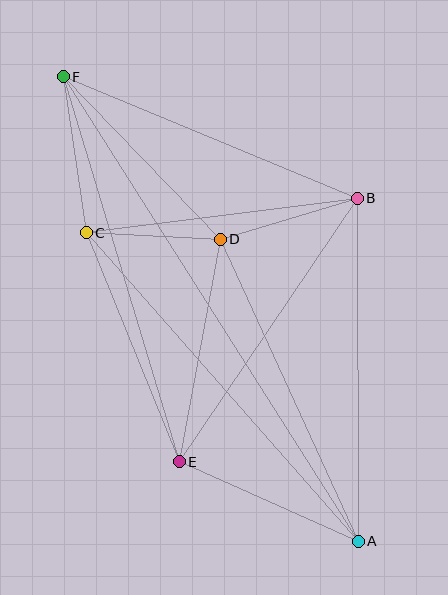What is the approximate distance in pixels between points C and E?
The distance between C and E is approximately 247 pixels.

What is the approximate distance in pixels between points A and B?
The distance between A and B is approximately 343 pixels.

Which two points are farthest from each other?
Points A and F are farthest from each other.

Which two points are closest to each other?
Points C and D are closest to each other.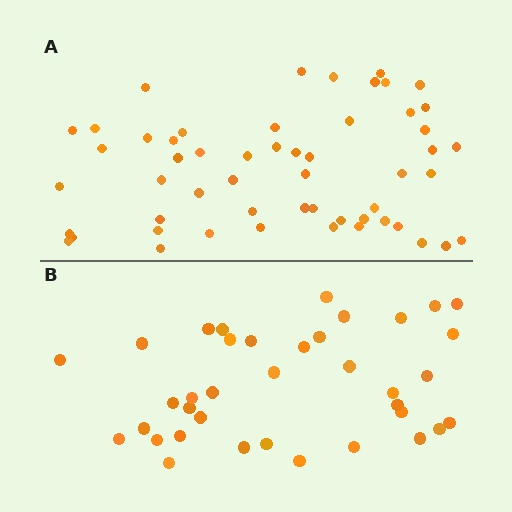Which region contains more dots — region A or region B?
Region A (the top region) has more dots.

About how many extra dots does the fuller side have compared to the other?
Region A has approximately 15 more dots than region B.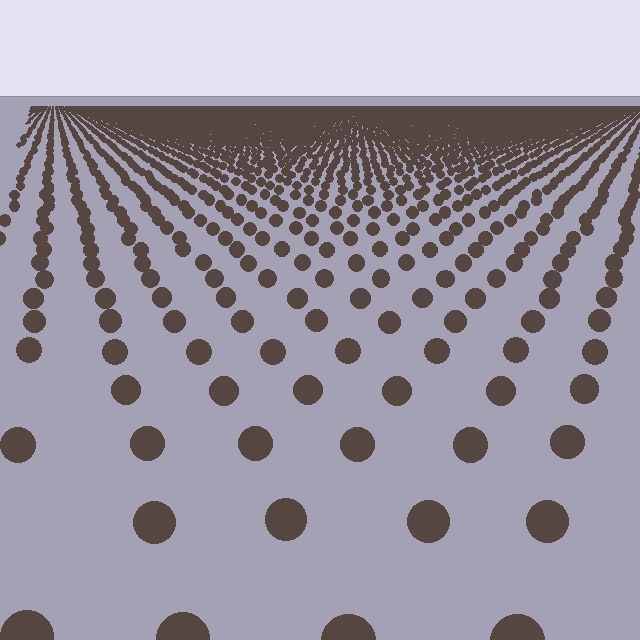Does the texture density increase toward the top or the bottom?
Density increases toward the top.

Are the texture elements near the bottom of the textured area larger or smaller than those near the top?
Larger. Near the bottom, elements are closer to the viewer and appear at a bigger on-screen size.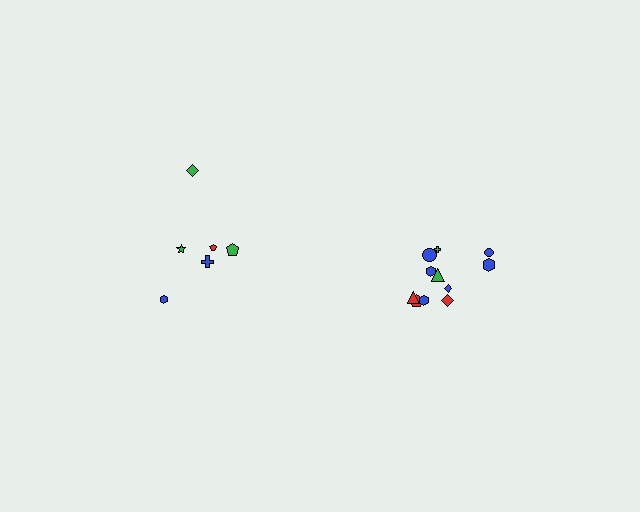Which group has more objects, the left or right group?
The right group.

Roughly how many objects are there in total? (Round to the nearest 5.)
Roughly 20 objects in total.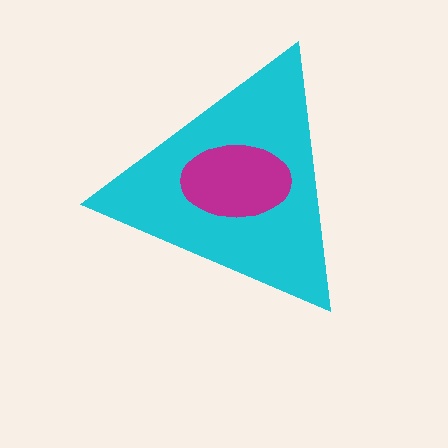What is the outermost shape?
The cyan triangle.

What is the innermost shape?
The magenta ellipse.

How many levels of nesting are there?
2.